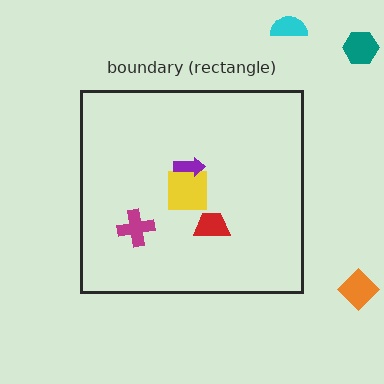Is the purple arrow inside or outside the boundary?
Inside.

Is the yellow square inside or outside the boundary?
Inside.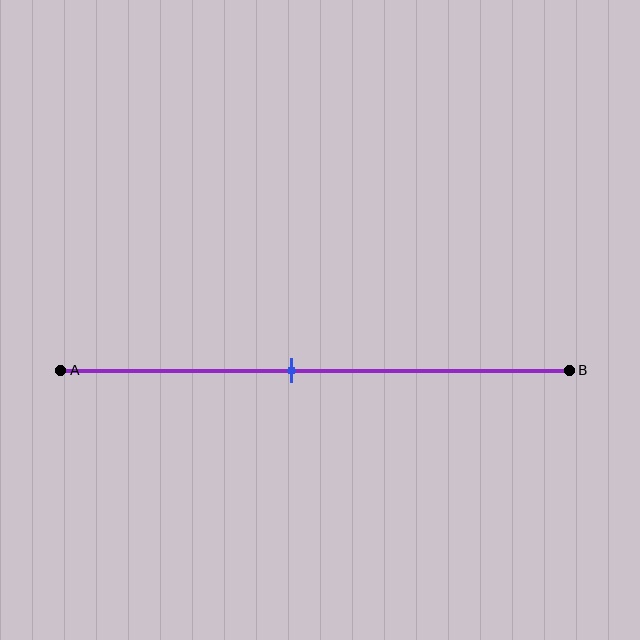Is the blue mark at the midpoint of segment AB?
No, the mark is at about 45% from A, not at the 50% midpoint.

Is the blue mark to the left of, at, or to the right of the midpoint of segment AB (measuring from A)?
The blue mark is to the left of the midpoint of segment AB.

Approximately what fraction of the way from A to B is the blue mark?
The blue mark is approximately 45% of the way from A to B.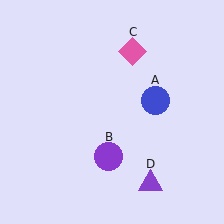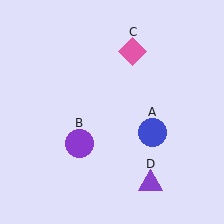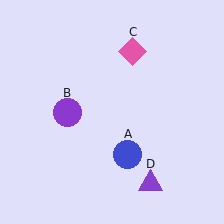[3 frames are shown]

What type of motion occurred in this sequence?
The blue circle (object A), purple circle (object B) rotated clockwise around the center of the scene.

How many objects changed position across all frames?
2 objects changed position: blue circle (object A), purple circle (object B).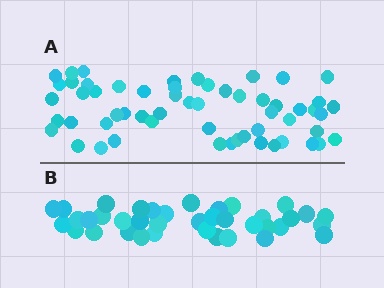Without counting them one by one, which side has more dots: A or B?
Region A (the top region) has more dots.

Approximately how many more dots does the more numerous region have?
Region A has approximately 20 more dots than region B.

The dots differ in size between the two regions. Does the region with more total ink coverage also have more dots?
No. Region B has more total ink coverage because its dots are larger, but region A actually contains more individual dots. Total area can be misleading — the number of items is what matters here.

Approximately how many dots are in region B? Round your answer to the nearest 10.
About 40 dots. (The exact count is 38, which rounds to 40.)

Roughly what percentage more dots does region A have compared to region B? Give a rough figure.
About 50% more.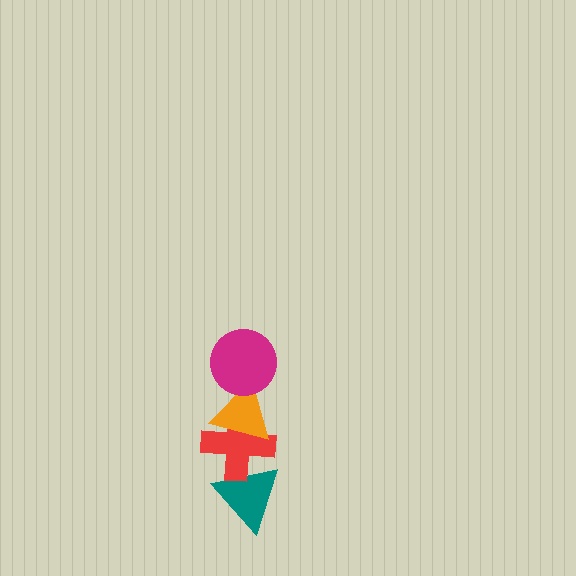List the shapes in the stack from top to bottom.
From top to bottom: the magenta circle, the orange triangle, the red cross, the teal triangle.